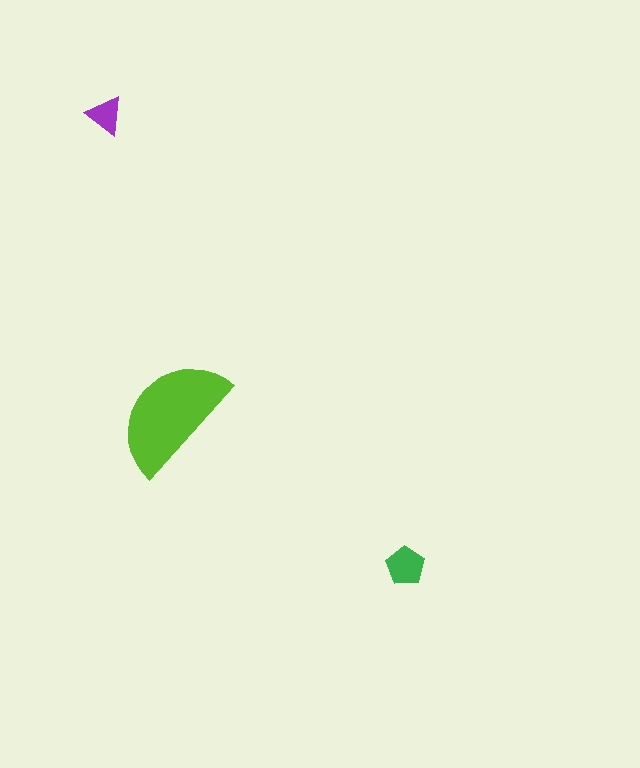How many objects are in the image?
There are 3 objects in the image.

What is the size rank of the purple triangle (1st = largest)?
3rd.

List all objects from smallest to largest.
The purple triangle, the green pentagon, the lime semicircle.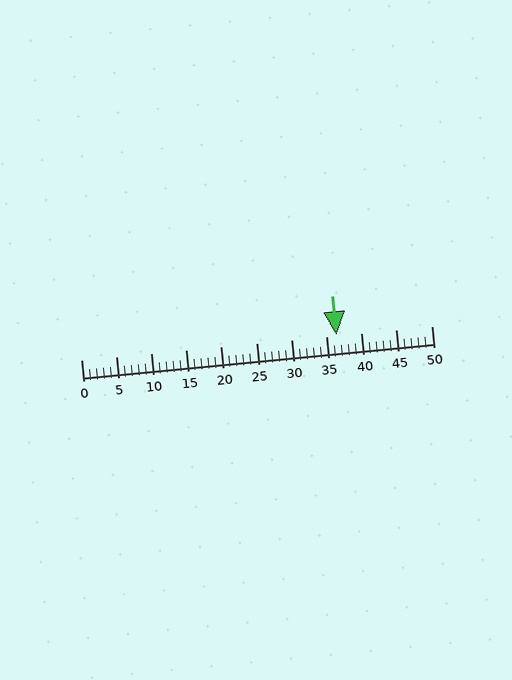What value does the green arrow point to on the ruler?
The green arrow points to approximately 36.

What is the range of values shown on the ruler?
The ruler shows values from 0 to 50.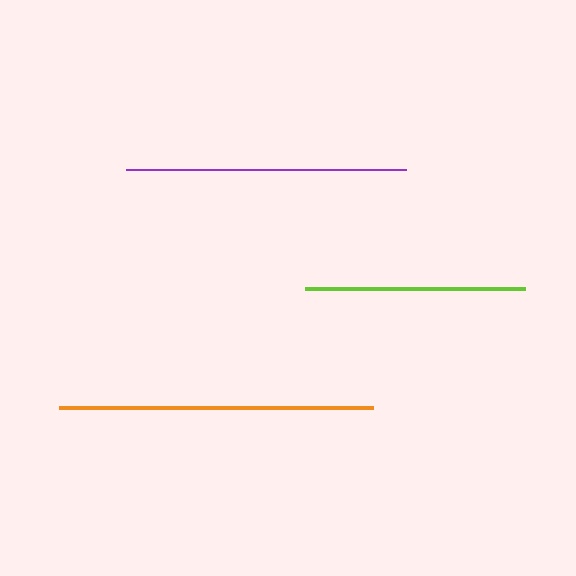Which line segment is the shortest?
The lime line is the shortest at approximately 220 pixels.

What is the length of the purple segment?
The purple segment is approximately 280 pixels long.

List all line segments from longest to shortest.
From longest to shortest: orange, purple, lime.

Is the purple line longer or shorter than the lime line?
The purple line is longer than the lime line.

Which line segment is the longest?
The orange line is the longest at approximately 314 pixels.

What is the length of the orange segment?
The orange segment is approximately 314 pixels long.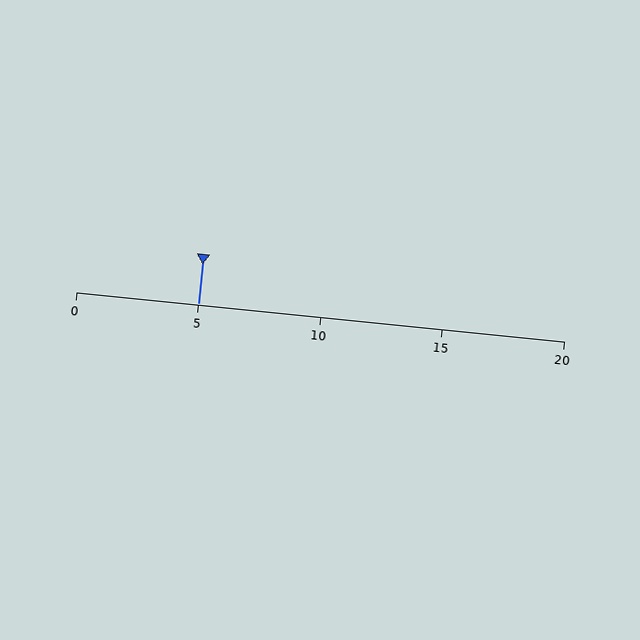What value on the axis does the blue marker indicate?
The marker indicates approximately 5.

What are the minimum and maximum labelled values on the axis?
The axis runs from 0 to 20.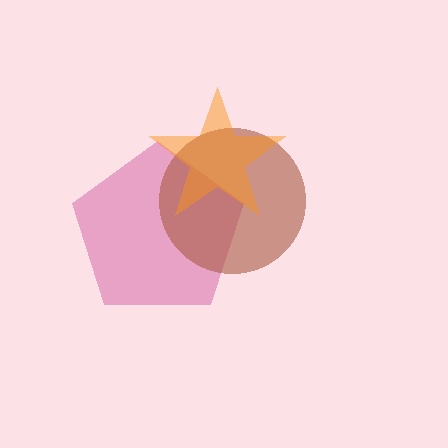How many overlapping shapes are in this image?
There are 3 overlapping shapes in the image.